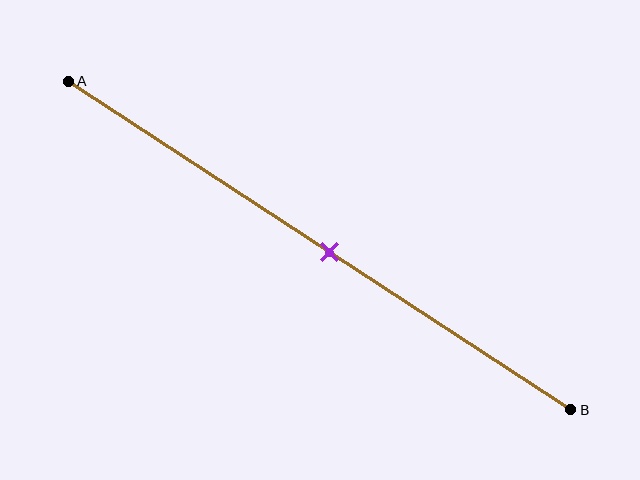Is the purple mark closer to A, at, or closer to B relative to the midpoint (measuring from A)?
The purple mark is approximately at the midpoint of segment AB.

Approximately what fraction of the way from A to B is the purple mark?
The purple mark is approximately 50% of the way from A to B.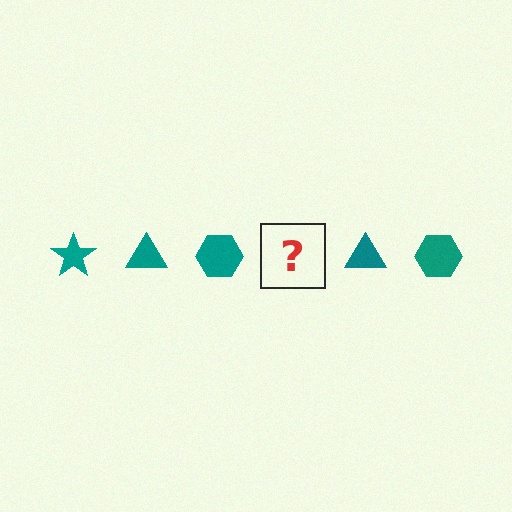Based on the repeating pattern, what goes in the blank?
The blank should be a teal star.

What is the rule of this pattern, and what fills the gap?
The rule is that the pattern cycles through star, triangle, hexagon shapes in teal. The gap should be filled with a teal star.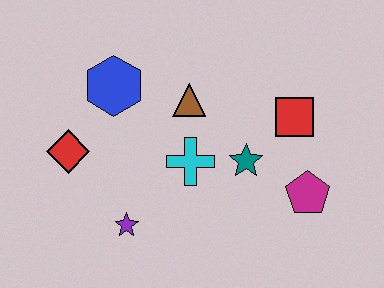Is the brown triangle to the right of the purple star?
Yes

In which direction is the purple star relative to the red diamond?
The purple star is below the red diamond.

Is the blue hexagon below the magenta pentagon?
No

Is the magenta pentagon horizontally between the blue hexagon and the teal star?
No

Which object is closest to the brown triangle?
The cyan cross is closest to the brown triangle.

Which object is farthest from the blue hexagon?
The magenta pentagon is farthest from the blue hexagon.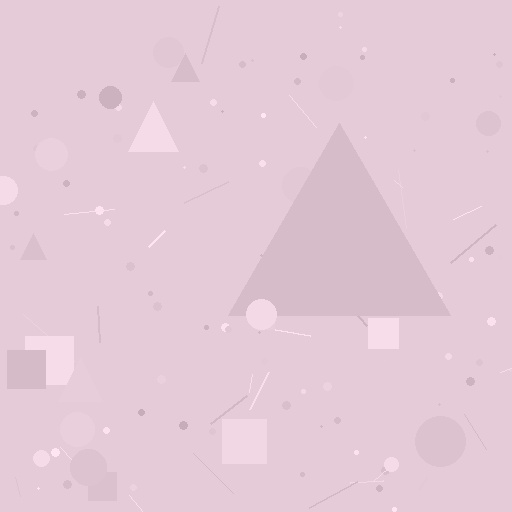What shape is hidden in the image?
A triangle is hidden in the image.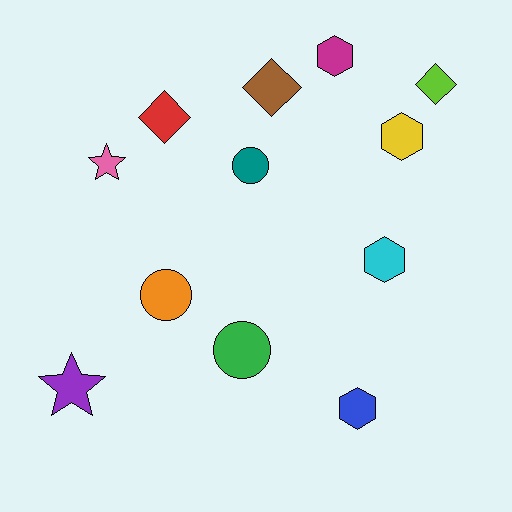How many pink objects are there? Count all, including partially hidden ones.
There is 1 pink object.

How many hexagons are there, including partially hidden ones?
There are 4 hexagons.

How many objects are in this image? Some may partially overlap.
There are 12 objects.